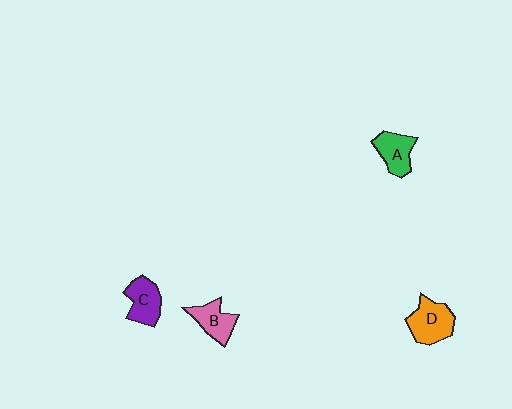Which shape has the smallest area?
Shape B (pink).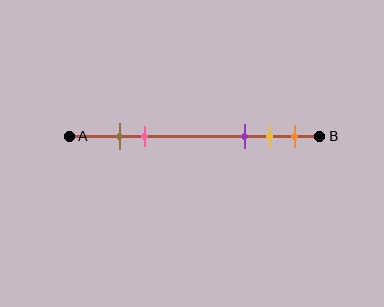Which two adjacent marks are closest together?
The brown and pink marks are the closest adjacent pair.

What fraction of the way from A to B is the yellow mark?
The yellow mark is approximately 80% (0.8) of the way from A to B.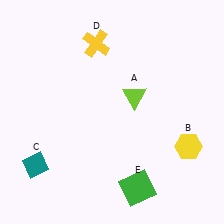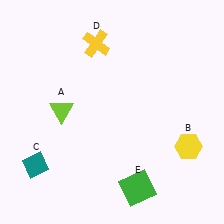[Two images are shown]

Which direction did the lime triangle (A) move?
The lime triangle (A) moved left.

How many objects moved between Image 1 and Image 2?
1 object moved between the two images.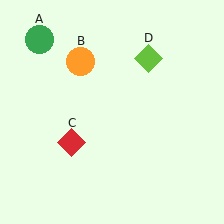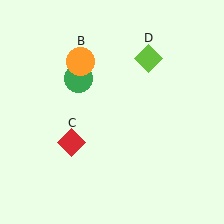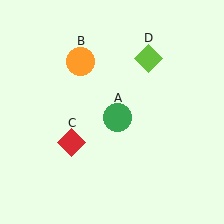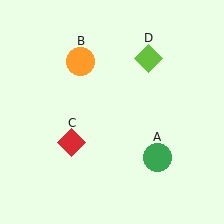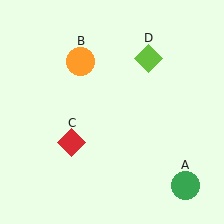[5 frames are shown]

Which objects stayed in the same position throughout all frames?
Orange circle (object B) and red diamond (object C) and lime diamond (object D) remained stationary.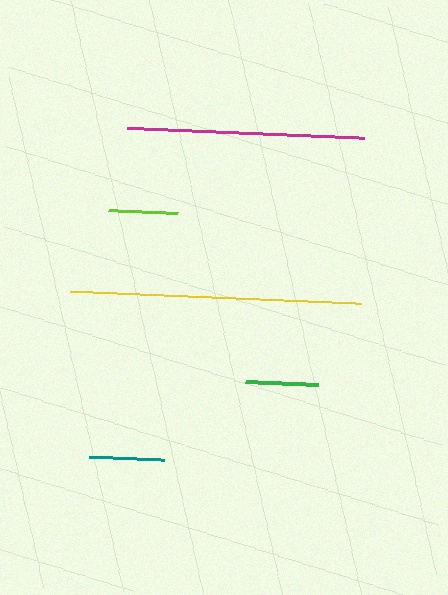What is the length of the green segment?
The green segment is approximately 72 pixels long.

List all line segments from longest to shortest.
From longest to shortest: yellow, magenta, teal, green, lime.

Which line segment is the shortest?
The lime line is the shortest at approximately 69 pixels.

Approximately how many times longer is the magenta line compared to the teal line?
The magenta line is approximately 3.2 times the length of the teal line.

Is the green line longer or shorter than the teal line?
The teal line is longer than the green line.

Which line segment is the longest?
The yellow line is the longest at approximately 291 pixels.